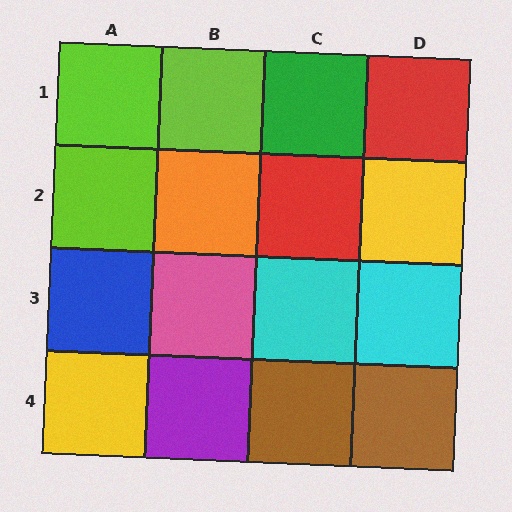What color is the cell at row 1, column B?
Lime.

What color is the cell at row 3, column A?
Blue.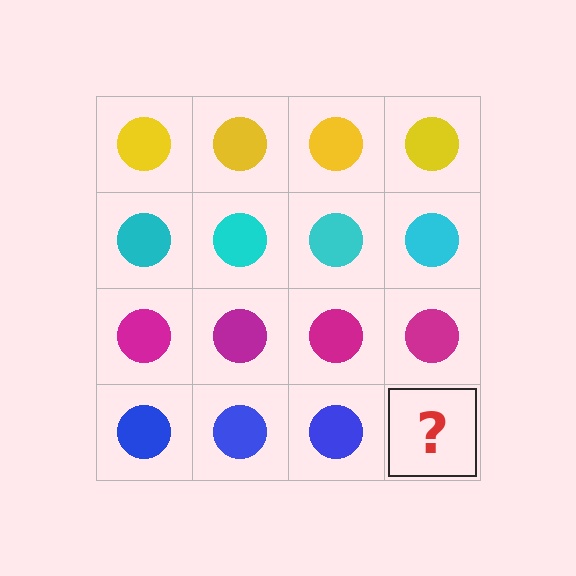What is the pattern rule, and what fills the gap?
The rule is that each row has a consistent color. The gap should be filled with a blue circle.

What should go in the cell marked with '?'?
The missing cell should contain a blue circle.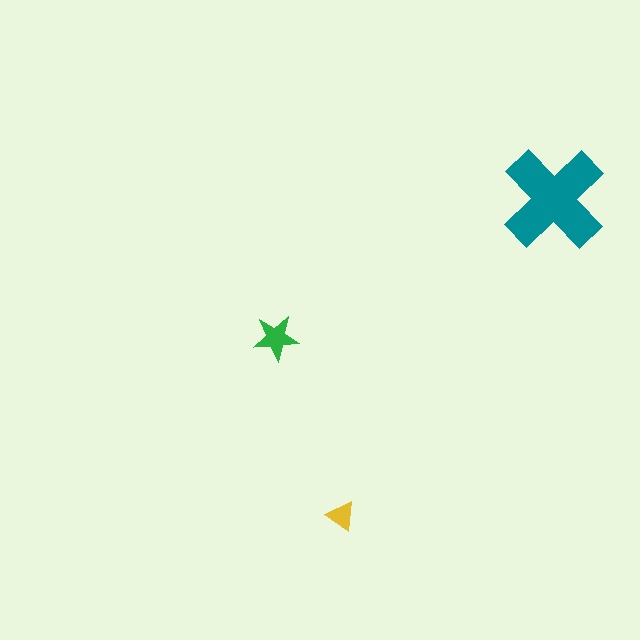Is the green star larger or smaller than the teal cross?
Smaller.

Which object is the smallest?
The yellow triangle.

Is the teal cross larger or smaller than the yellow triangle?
Larger.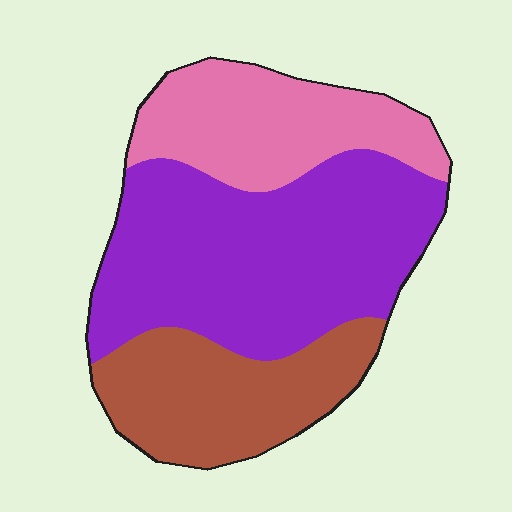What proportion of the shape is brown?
Brown takes up about one quarter (1/4) of the shape.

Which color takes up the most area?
Purple, at roughly 50%.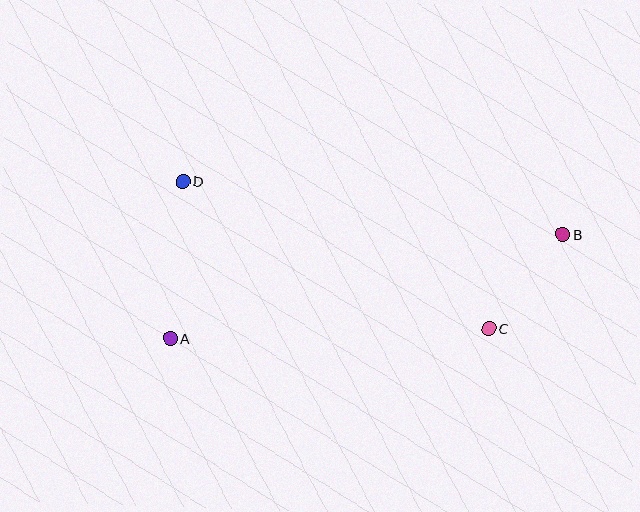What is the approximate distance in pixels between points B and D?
The distance between B and D is approximately 383 pixels.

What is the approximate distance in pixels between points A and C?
The distance between A and C is approximately 319 pixels.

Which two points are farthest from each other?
Points A and B are farthest from each other.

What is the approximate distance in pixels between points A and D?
The distance between A and D is approximately 158 pixels.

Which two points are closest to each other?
Points B and C are closest to each other.